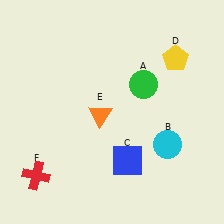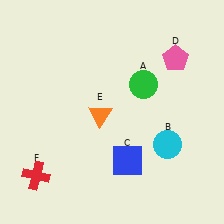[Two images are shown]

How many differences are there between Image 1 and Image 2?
There is 1 difference between the two images.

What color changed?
The pentagon (D) changed from yellow in Image 1 to pink in Image 2.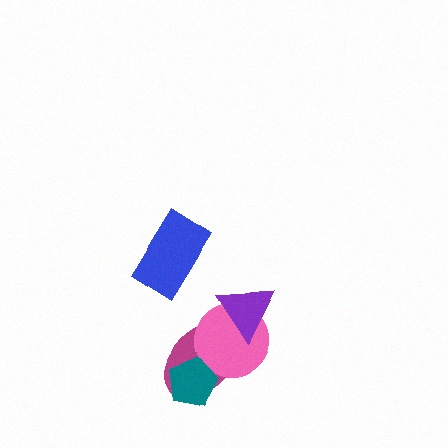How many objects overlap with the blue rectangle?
0 objects overlap with the blue rectangle.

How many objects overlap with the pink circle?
3 objects overlap with the pink circle.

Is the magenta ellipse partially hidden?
Yes, it is partially covered by another shape.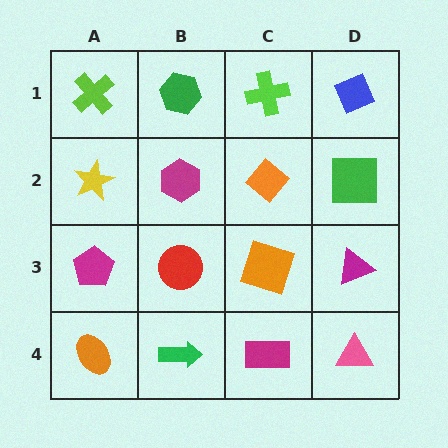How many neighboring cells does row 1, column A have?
2.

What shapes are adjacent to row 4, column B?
A red circle (row 3, column B), an orange ellipse (row 4, column A), a magenta rectangle (row 4, column C).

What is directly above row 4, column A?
A magenta pentagon.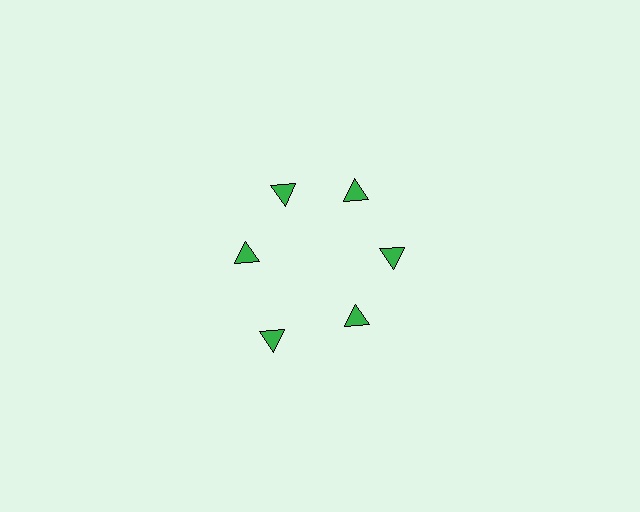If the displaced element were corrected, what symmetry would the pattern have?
It would have 6-fold rotational symmetry — the pattern would map onto itself every 60 degrees.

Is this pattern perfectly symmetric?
No. The 6 green triangles are arranged in a ring, but one element near the 7 o'clock position is pushed outward from the center, breaking the 6-fold rotational symmetry.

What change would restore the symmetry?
The symmetry would be restored by moving it inward, back onto the ring so that all 6 triangles sit at equal angles and equal distance from the center.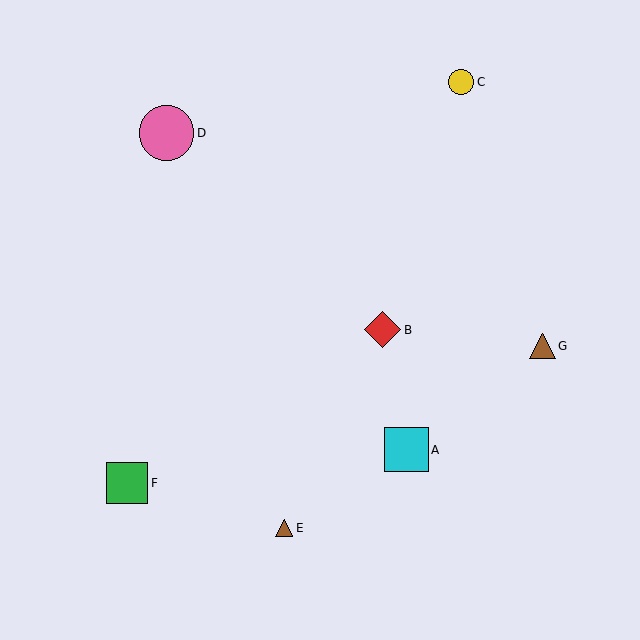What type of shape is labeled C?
Shape C is a yellow circle.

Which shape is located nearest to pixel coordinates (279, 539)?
The brown triangle (labeled E) at (284, 528) is nearest to that location.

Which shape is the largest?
The pink circle (labeled D) is the largest.